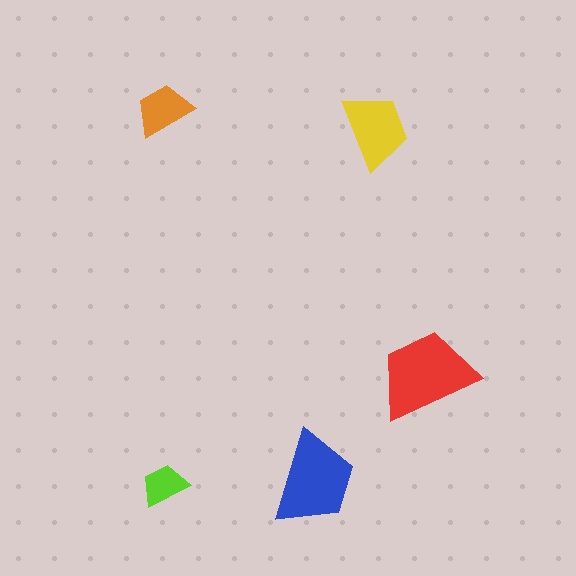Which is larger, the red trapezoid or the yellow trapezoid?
The red one.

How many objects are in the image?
There are 5 objects in the image.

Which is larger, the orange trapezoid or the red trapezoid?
The red one.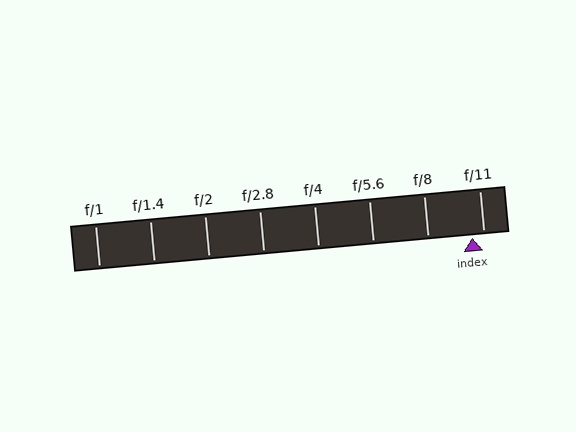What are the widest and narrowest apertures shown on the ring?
The widest aperture shown is f/1 and the narrowest is f/11.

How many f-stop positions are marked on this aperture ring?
There are 8 f-stop positions marked.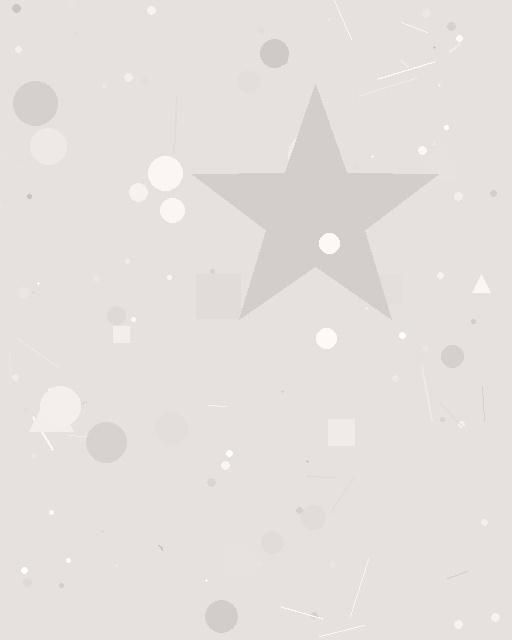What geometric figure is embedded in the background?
A star is embedded in the background.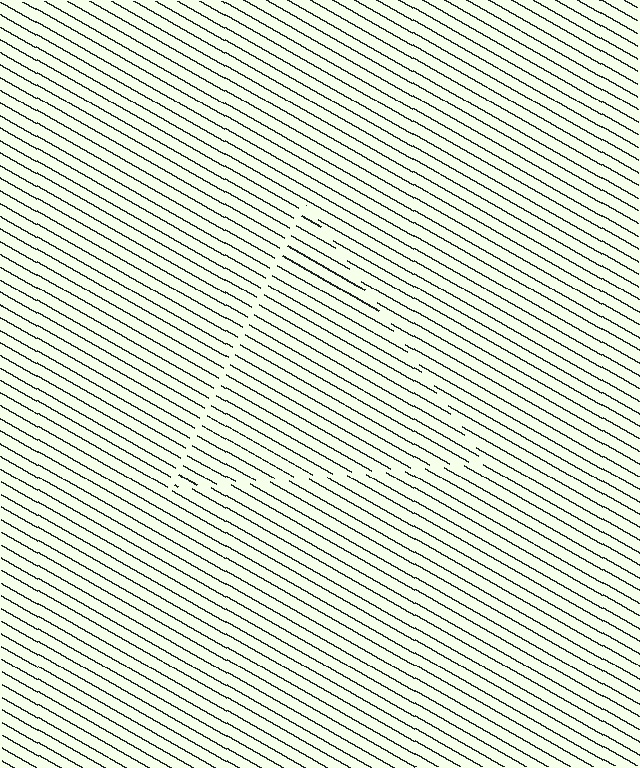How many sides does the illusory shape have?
3 sides — the line-ends trace a triangle.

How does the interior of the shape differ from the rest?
The interior of the shape contains the same grating, shifted by half a period — the contour is defined by the phase discontinuity where line-ends from the inner and outer gratings abut.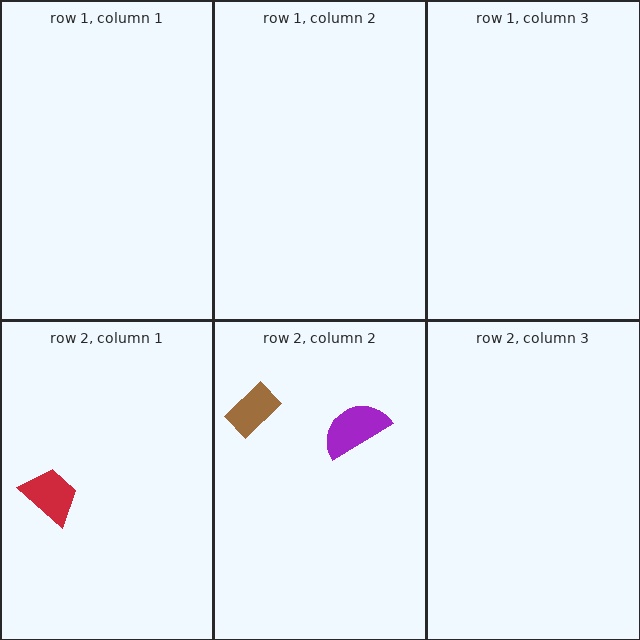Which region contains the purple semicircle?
The row 2, column 2 region.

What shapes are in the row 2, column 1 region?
The red trapezoid.